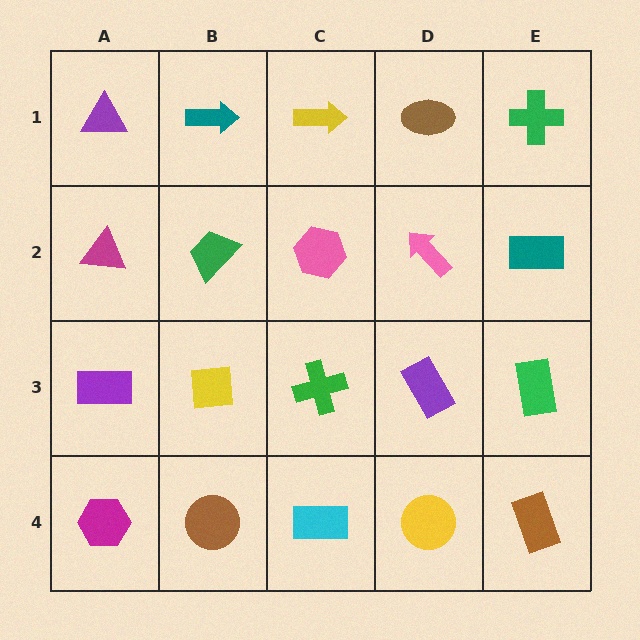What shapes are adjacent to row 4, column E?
A green rectangle (row 3, column E), a yellow circle (row 4, column D).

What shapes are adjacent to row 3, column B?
A green trapezoid (row 2, column B), a brown circle (row 4, column B), a purple rectangle (row 3, column A), a green cross (row 3, column C).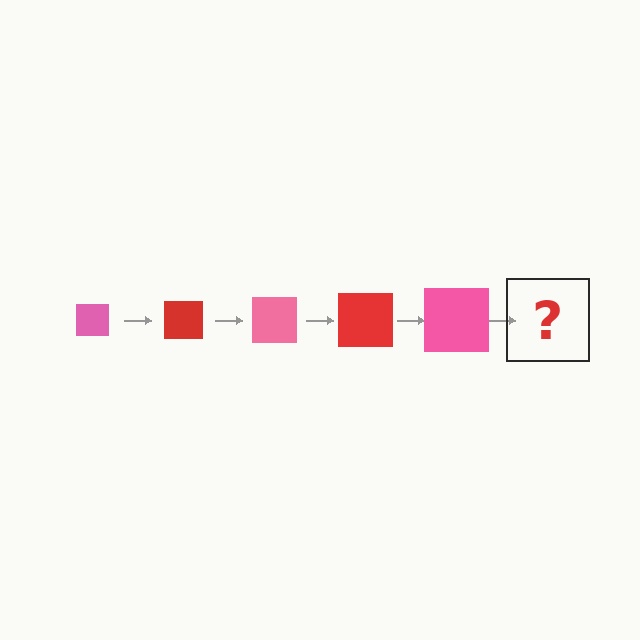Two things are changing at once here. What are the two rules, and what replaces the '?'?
The two rules are that the square grows larger each step and the color cycles through pink and red. The '?' should be a red square, larger than the previous one.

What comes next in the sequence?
The next element should be a red square, larger than the previous one.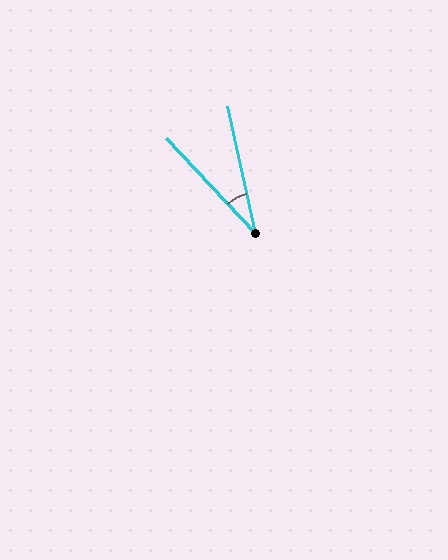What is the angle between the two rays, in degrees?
Approximately 30 degrees.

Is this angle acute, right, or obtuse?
It is acute.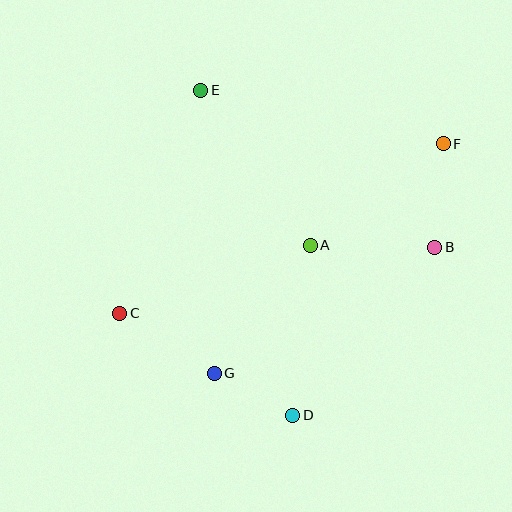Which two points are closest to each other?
Points D and G are closest to each other.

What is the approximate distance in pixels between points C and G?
The distance between C and G is approximately 112 pixels.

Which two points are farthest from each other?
Points C and F are farthest from each other.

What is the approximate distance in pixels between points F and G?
The distance between F and G is approximately 324 pixels.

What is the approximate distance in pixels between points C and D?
The distance between C and D is approximately 201 pixels.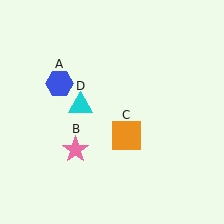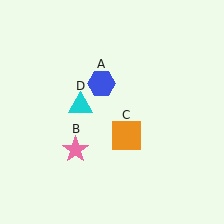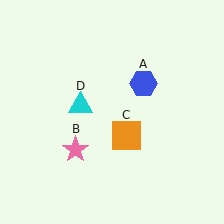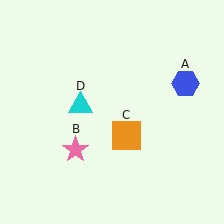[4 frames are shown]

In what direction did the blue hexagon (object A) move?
The blue hexagon (object A) moved right.